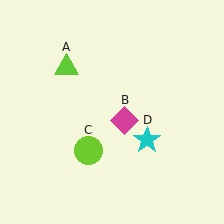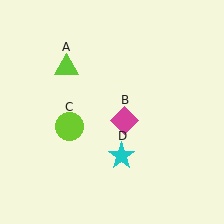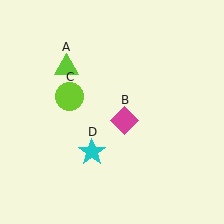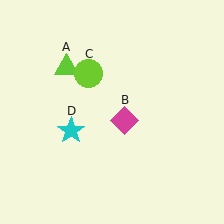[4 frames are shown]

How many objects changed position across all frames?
2 objects changed position: lime circle (object C), cyan star (object D).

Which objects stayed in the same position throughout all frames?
Lime triangle (object A) and magenta diamond (object B) remained stationary.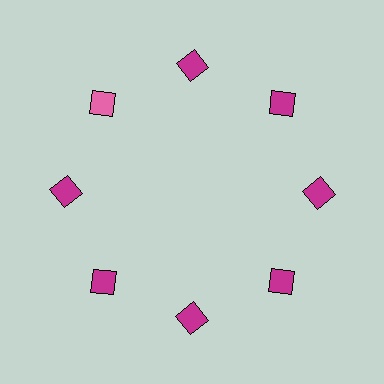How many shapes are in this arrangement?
There are 8 shapes arranged in a ring pattern.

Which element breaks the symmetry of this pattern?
The pink diamond at roughly the 10 o'clock position breaks the symmetry. All other shapes are magenta diamonds.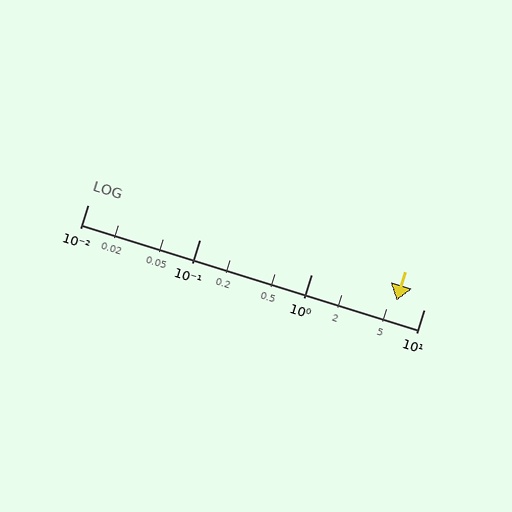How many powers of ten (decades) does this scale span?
The scale spans 3 decades, from 0.01 to 10.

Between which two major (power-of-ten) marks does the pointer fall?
The pointer is between 1 and 10.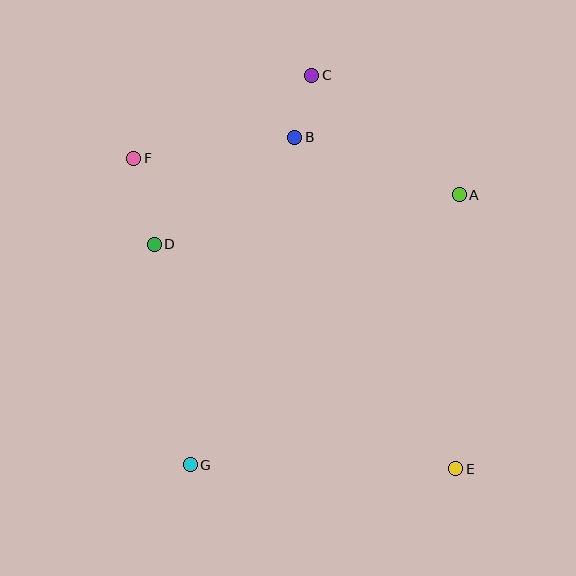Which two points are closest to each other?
Points B and C are closest to each other.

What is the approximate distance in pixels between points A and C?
The distance between A and C is approximately 190 pixels.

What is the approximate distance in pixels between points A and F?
The distance between A and F is approximately 328 pixels.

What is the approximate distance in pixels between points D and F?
The distance between D and F is approximately 88 pixels.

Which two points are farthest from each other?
Points E and F are farthest from each other.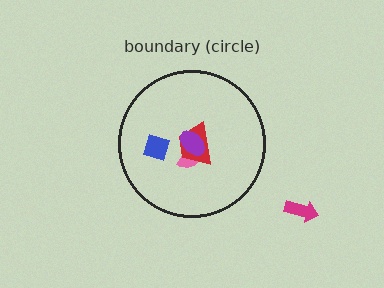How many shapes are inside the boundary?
4 inside, 1 outside.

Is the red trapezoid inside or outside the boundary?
Inside.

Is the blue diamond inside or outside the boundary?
Inside.